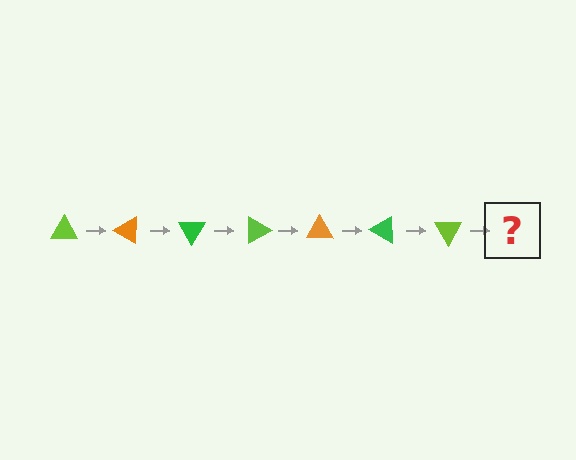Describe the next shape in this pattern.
It should be an orange triangle, rotated 210 degrees from the start.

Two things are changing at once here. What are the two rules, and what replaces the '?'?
The two rules are that it rotates 30 degrees each step and the color cycles through lime, orange, and green. The '?' should be an orange triangle, rotated 210 degrees from the start.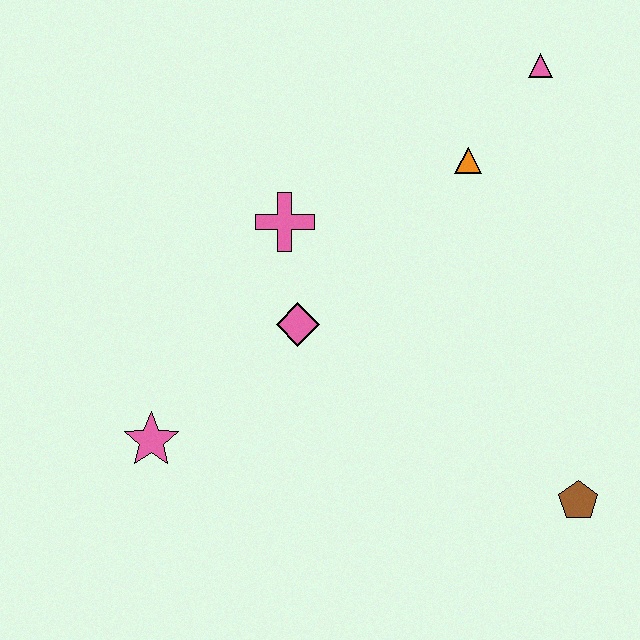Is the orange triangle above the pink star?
Yes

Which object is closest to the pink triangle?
The orange triangle is closest to the pink triangle.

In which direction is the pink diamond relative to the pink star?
The pink diamond is to the right of the pink star.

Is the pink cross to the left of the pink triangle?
Yes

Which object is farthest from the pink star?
The pink triangle is farthest from the pink star.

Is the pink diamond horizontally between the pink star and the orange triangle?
Yes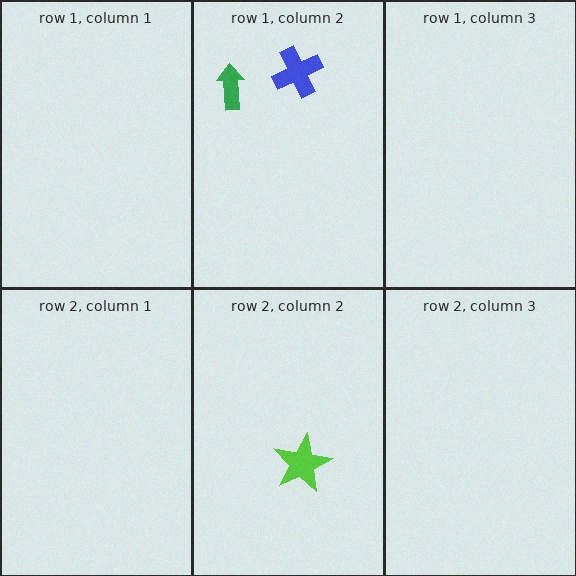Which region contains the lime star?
The row 2, column 2 region.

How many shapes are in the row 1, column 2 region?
2.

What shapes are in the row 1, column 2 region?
The blue cross, the green arrow.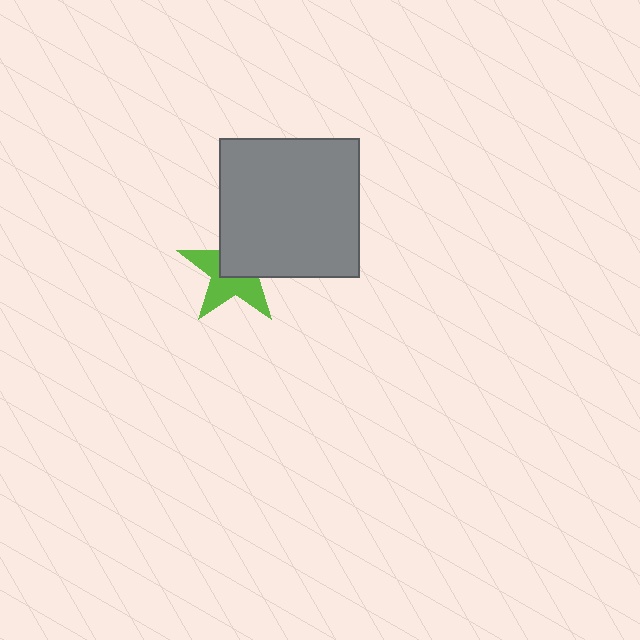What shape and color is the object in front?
The object in front is a gray square.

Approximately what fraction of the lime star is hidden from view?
Roughly 48% of the lime star is hidden behind the gray square.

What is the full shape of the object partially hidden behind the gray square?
The partially hidden object is a lime star.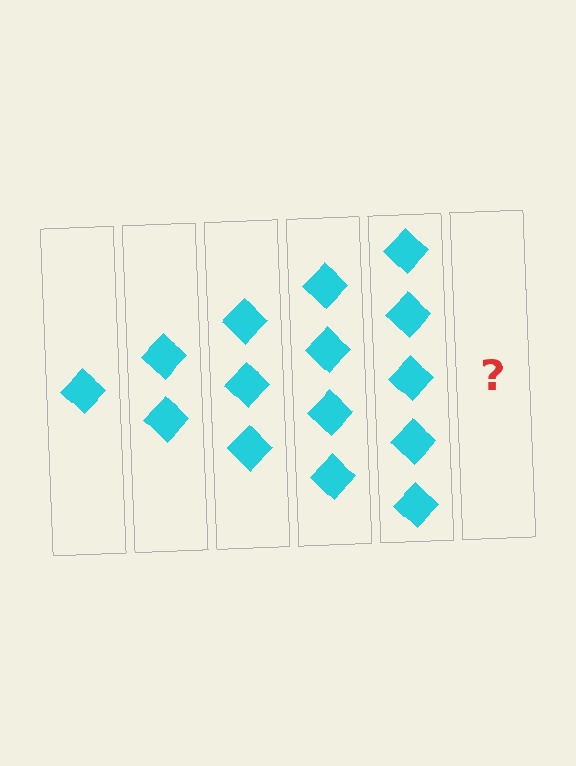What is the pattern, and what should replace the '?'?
The pattern is that each step adds one more diamond. The '?' should be 6 diamonds.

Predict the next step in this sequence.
The next step is 6 diamonds.